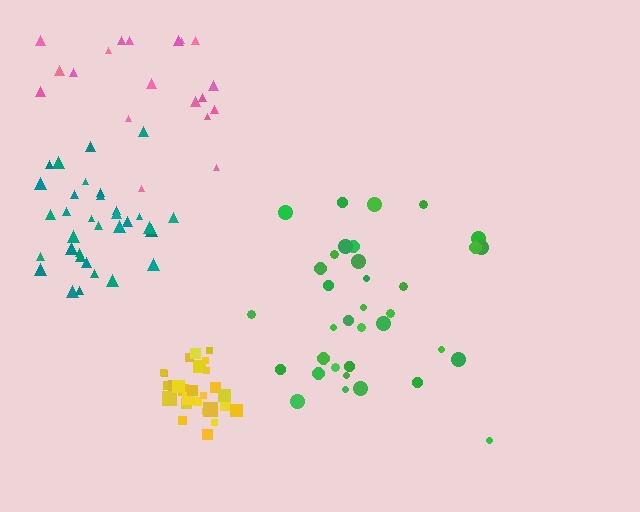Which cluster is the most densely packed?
Yellow.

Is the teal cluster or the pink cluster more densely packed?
Teal.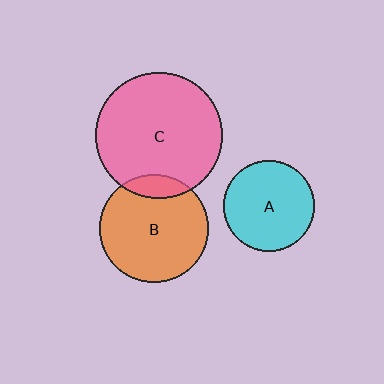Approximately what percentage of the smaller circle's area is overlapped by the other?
Approximately 15%.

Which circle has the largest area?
Circle C (pink).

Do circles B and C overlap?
Yes.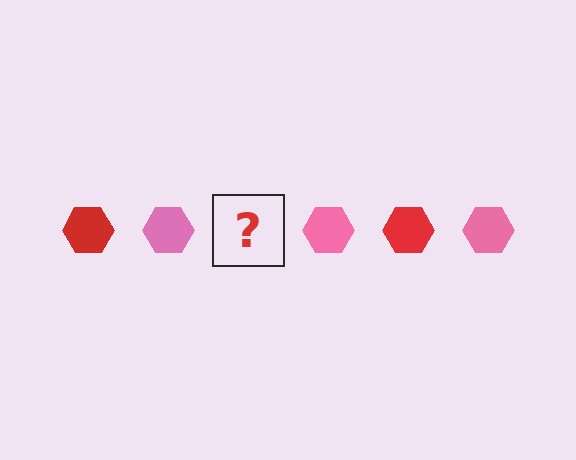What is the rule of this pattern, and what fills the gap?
The rule is that the pattern cycles through red, pink hexagons. The gap should be filled with a red hexagon.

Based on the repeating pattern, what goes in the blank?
The blank should be a red hexagon.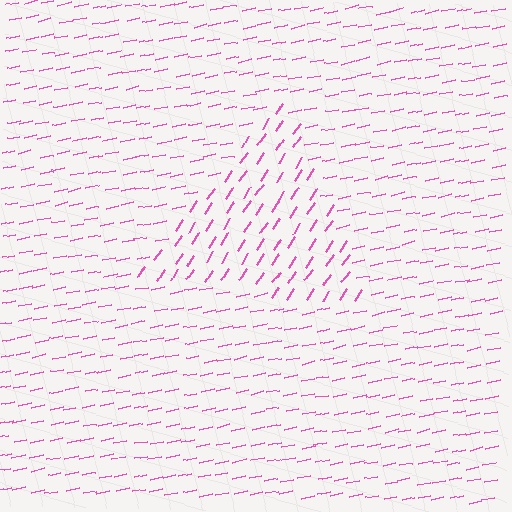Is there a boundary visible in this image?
Yes, there is a texture boundary formed by a change in line orientation.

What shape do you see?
I see a triangle.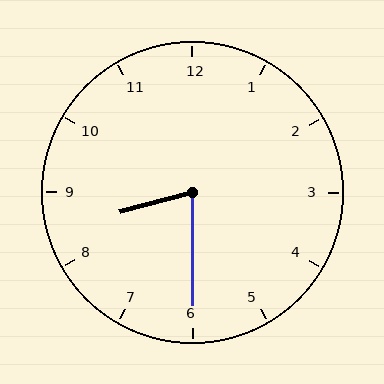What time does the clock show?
8:30.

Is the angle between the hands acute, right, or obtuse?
It is acute.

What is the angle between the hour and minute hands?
Approximately 75 degrees.